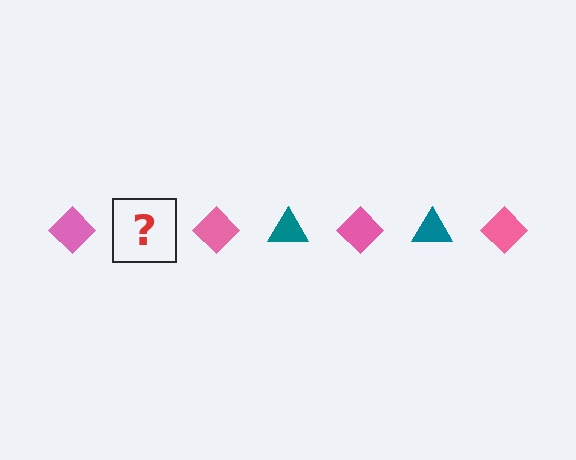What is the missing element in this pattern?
The missing element is a teal triangle.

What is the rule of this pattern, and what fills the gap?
The rule is that the pattern alternates between pink diamond and teal triangle. The gap should be filled with a teal triangle.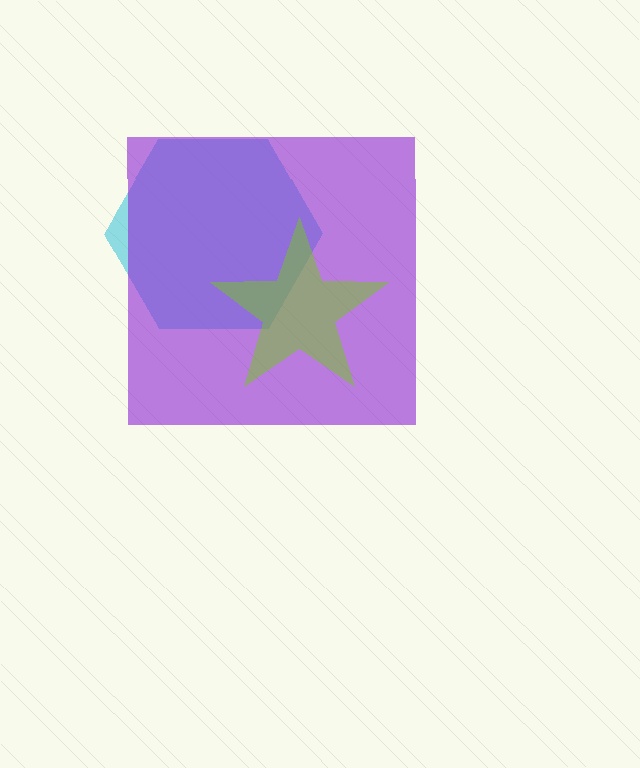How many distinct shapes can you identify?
There are 3 distinct shapes: a cyan hexagon, a purple square, a lime star.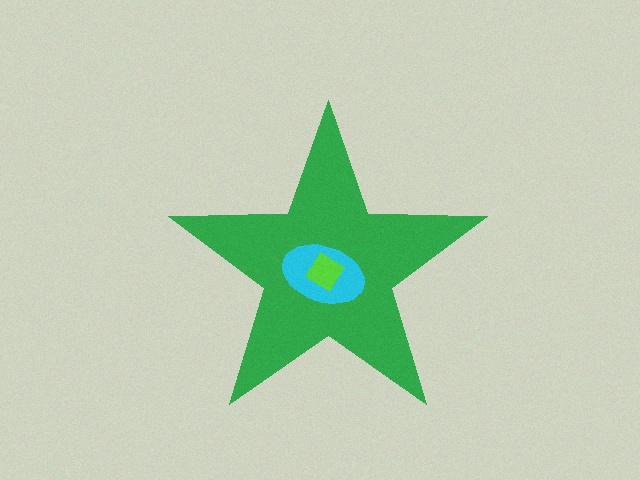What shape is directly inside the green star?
The cyan ellipse.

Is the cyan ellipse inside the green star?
Yes.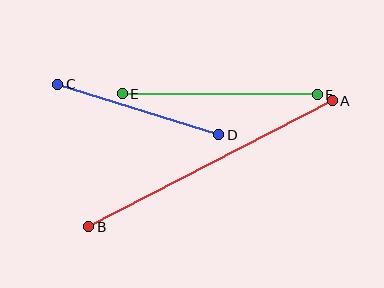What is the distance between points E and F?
The distance is approximately 195 pixels.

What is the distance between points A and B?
The distance is approximately 274 pixels.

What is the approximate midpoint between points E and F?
The midpoint is at approximately (220, 94) pixels.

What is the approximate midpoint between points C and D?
The midpoint is at approximately (138, 110) pixels.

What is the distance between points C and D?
The distance is approximately 168 pixels.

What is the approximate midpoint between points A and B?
The midpoint is at approximately (210, 164) pixels.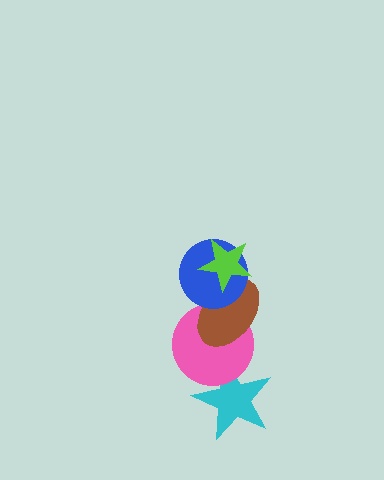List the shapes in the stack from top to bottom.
From top to bottom: the lime star, the blue circle, the brown ellipse, the pink circle, the cyan star.